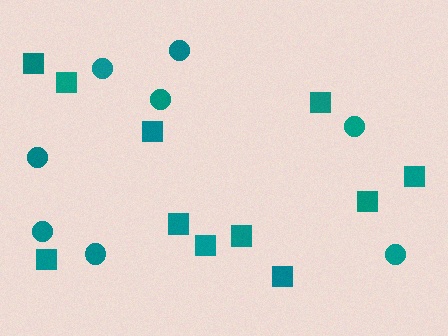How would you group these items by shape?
There are 2 groups: one group of squares (11) and one group of circles (8).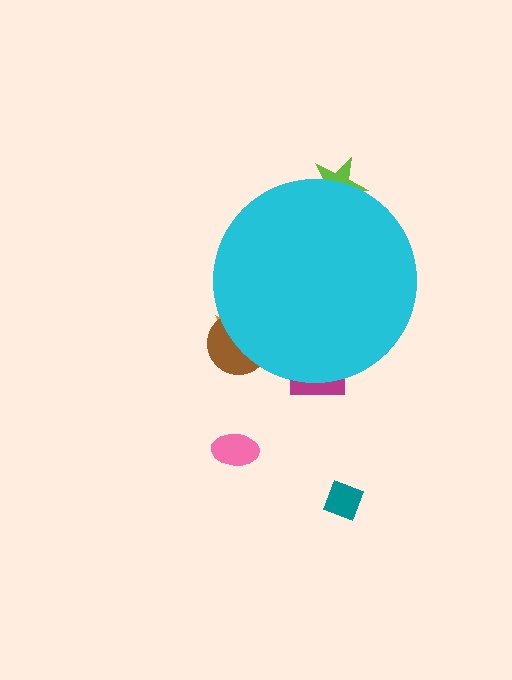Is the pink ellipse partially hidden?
No, the pink ellipse is fully visible.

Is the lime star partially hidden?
Yes, the lime star is partially hidden behind the cyan circle.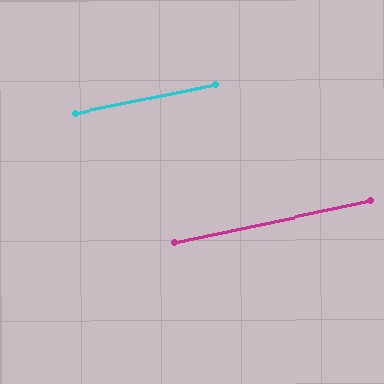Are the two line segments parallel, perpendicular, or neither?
Parallel — their directions differ by only 0.8°.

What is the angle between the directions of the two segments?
Approximately 1 degree.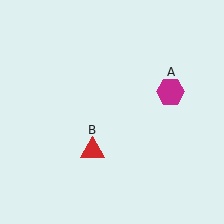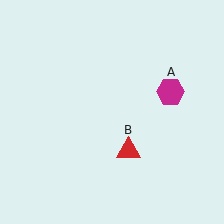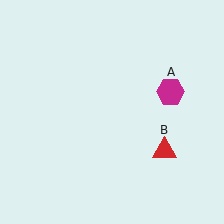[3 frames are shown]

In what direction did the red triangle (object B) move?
The red triangle (object B) moved right.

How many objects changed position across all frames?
1 object changed position: red triangle (object B).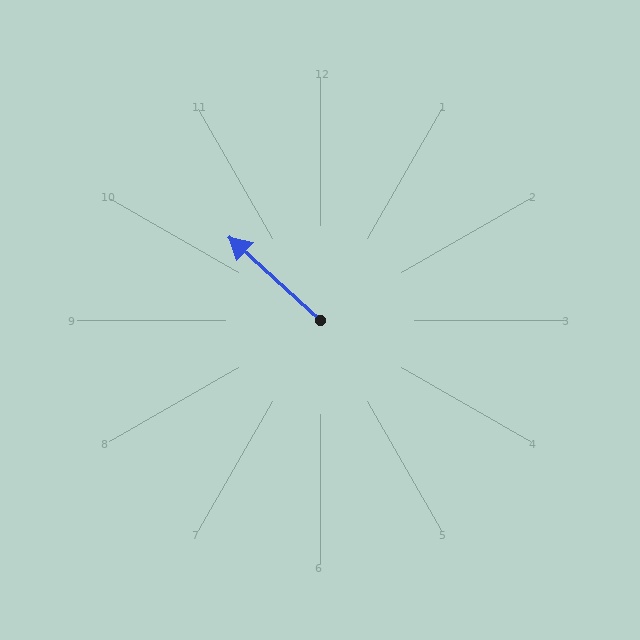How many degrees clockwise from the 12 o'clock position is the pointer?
Approximately 312 degrees.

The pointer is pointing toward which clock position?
Roughly 10 o'clock.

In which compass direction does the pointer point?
Northwest.